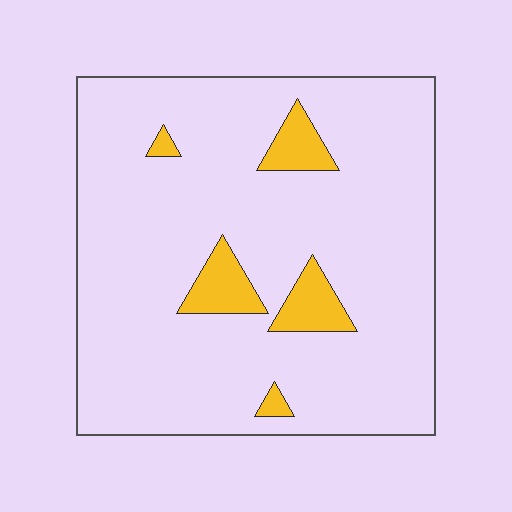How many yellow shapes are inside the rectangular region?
5.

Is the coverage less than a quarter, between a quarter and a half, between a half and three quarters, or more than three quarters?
Less than a quarter.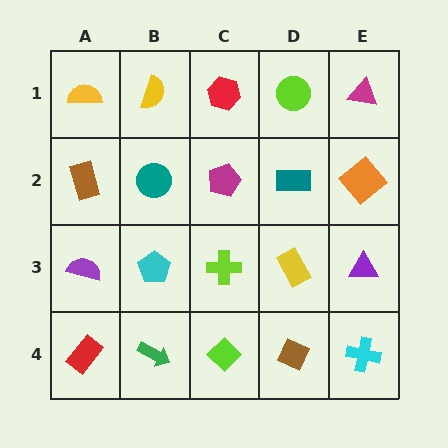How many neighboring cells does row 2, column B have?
4.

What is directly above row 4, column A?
A purple semicircle.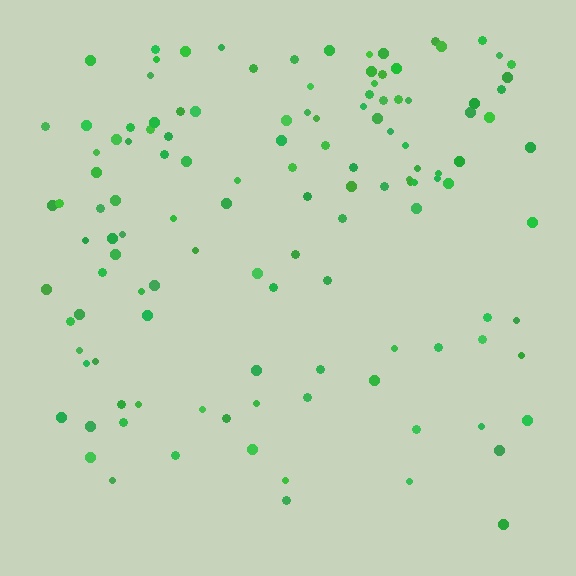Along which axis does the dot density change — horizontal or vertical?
Vertical.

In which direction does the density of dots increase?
From bottom to top, with the top side densest.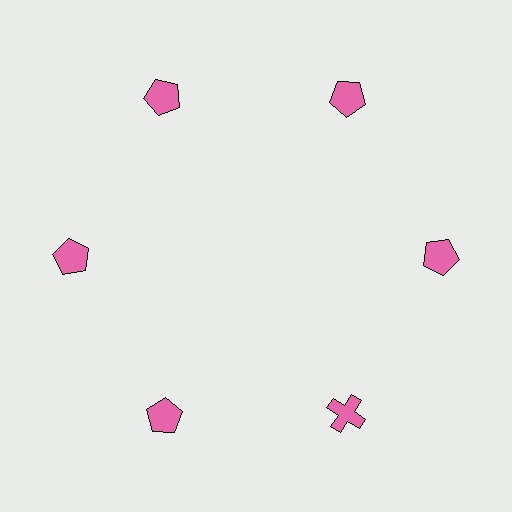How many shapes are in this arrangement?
There are 6 shapes arranged in a ring pattern.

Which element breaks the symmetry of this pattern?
The pink cross at roughly the 5 o'clock position breaks the symmetry. All other shapes are pink pentagons.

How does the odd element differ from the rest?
It has a different shape: cross instead of pentagon.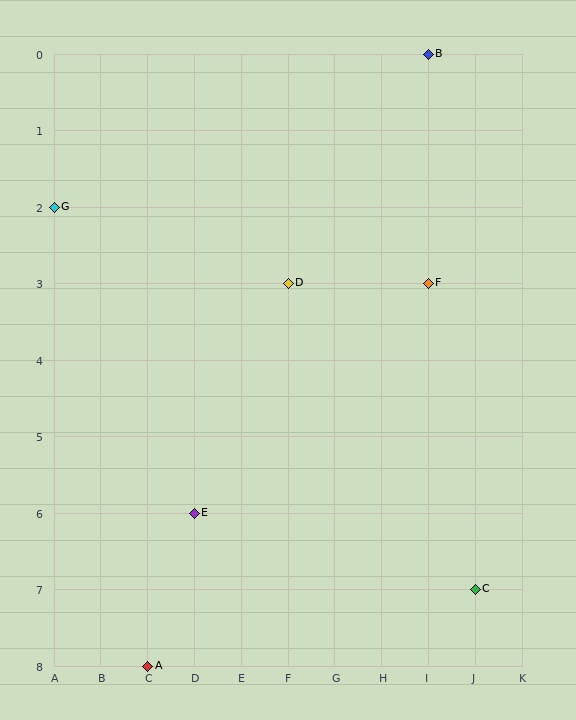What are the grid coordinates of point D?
Point D is at grid coordinates (F, 3).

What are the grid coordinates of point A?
Point A is at grid coordinates (C, 8).